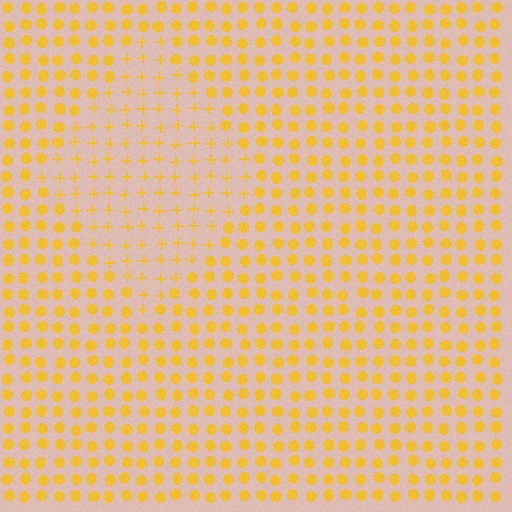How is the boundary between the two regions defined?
The boundary is defined by a change in element shape: plus signs inside vs. circles outside. All elements share the same color and spacing.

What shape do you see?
I see a diamond.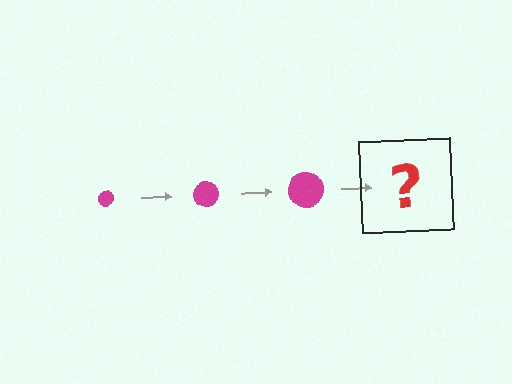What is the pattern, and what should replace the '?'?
The pattern is that the circle gets progressively larger each step. The '?' should be a magenta circle, larger than the previous one.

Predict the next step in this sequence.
The next step is a magenta circle, larger than the previous one.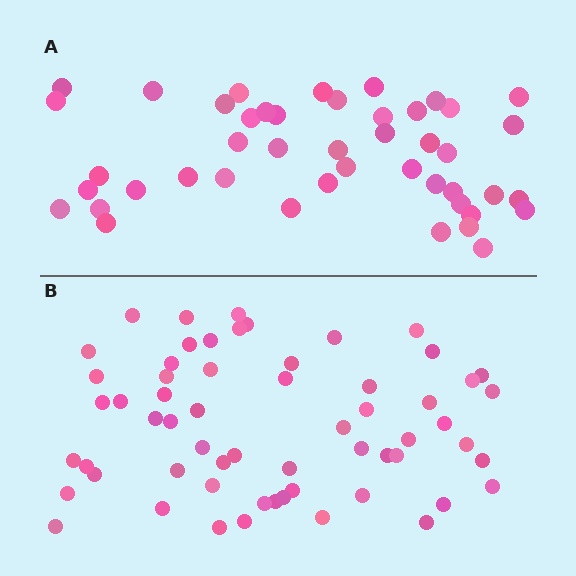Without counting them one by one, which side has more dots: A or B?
Region B (the bottom region) has more dots.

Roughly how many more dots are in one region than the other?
Region B has approximately 15 more dots than region A.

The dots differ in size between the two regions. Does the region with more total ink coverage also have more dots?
No. Region A has more total ink coverage because its dots are larger, but region B actually contains more individual dots. Total area can be misleading — the number of items is what matters here.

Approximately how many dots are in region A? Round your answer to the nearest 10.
About 40 dots. (The exact count is 45, which rounds to 40.)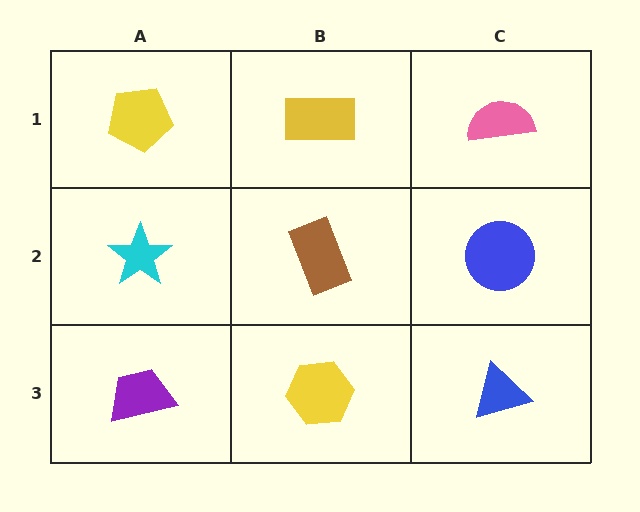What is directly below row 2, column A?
A purple trapezoid.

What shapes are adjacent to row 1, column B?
A brown rectangle (row 2, column B), a yellow pentagon (row 1, column A), a pink semicircle (row 1, column C).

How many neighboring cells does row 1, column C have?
2.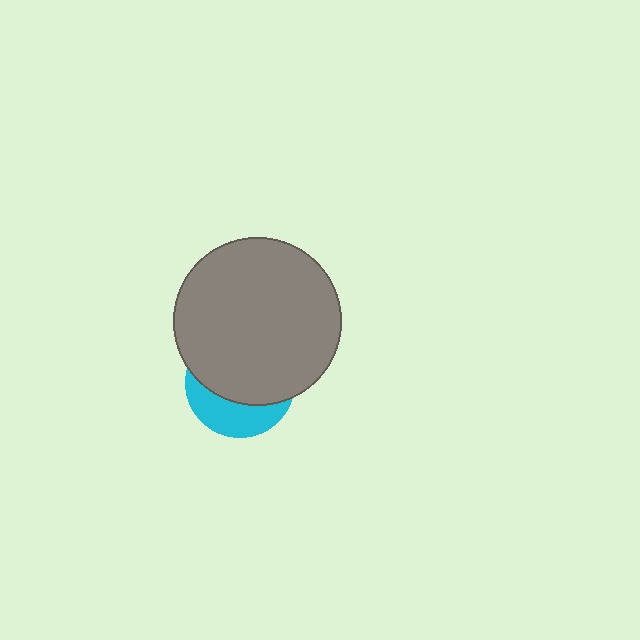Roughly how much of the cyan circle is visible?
A small part of it is visible (roughly 34%).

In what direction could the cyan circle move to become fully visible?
The cyan circle could move down. That would shift it out from behind the gray circle entirely.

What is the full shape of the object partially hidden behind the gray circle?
The partially hidden object is a cyan circle.